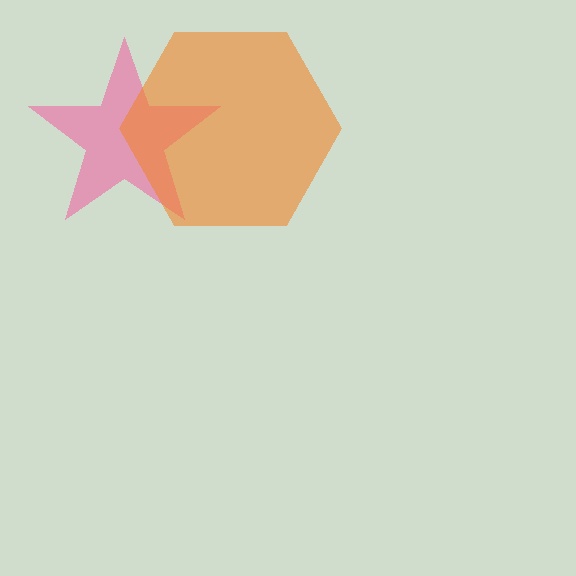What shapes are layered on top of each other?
The layered shapes are: a pink star, an orange hexagon.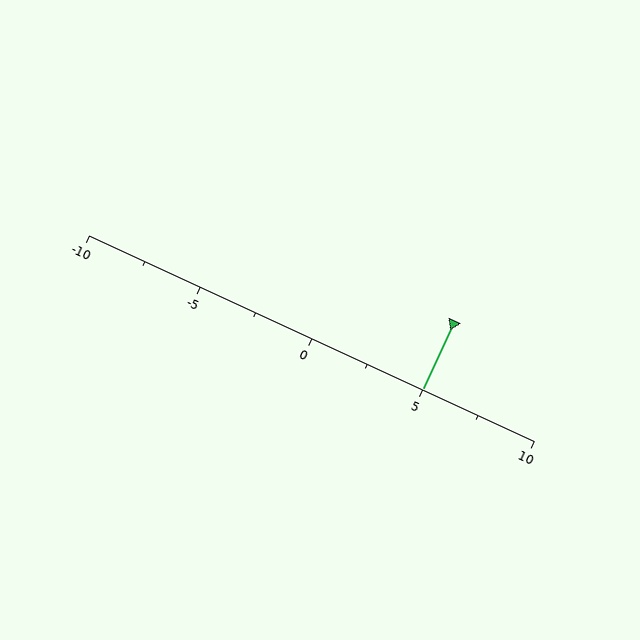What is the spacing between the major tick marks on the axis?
The major ticks are spaced 5 apart.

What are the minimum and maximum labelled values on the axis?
The axis runs from -10 to 10.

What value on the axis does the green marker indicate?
The marker indicates approximately 5.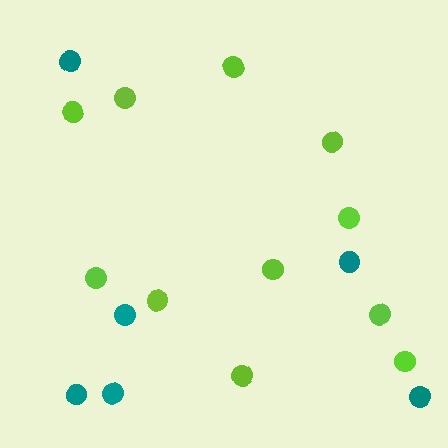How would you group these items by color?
There are 2 groups: one group of teal circles (6) and one group of lime circles (11).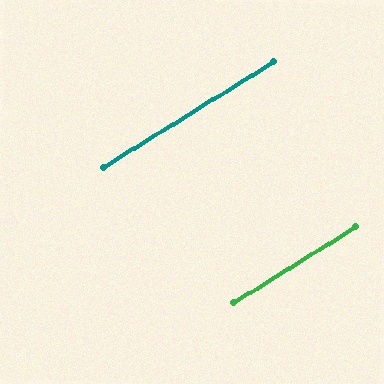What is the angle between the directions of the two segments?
Approximately 0 degrees.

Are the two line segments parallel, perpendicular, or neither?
Parallel — their directions differ by only 0.3°.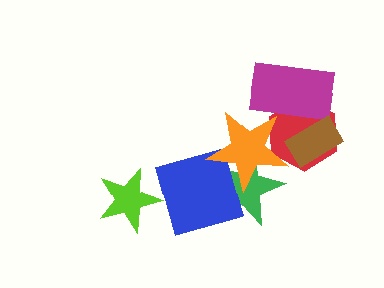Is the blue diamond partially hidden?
Yes, it is partially covered by another shape.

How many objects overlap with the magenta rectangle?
3 objects overlap with the magenta rectangle.